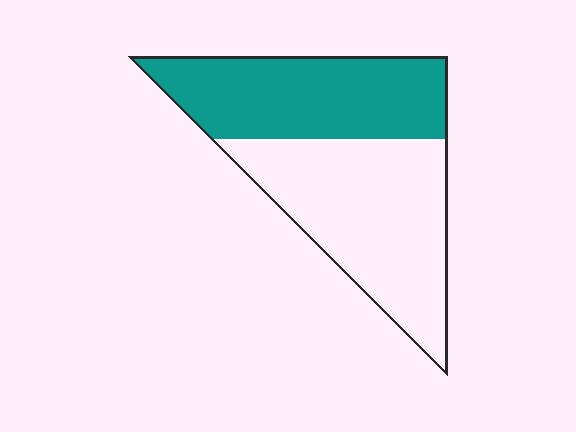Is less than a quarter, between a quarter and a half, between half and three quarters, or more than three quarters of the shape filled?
Between a quarter and a half.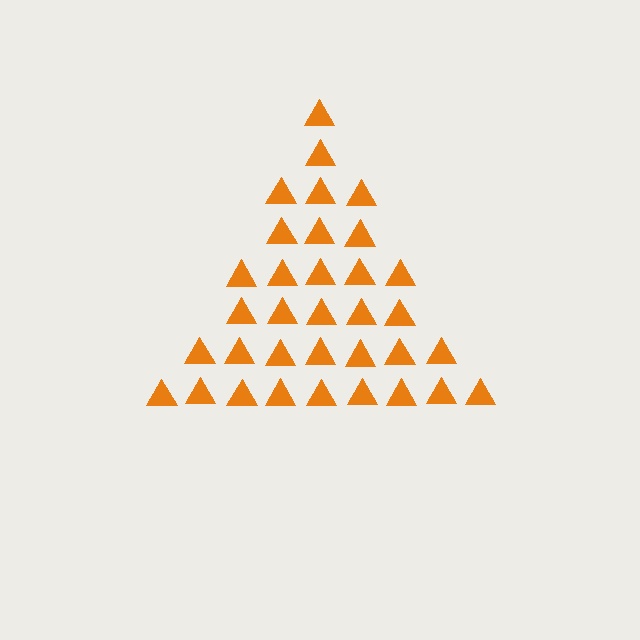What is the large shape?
The large shape is a triangle.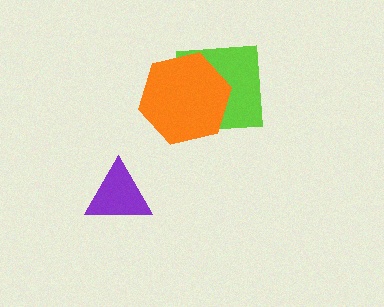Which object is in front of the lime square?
The orange hexagon is in front of the lime square.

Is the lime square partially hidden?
Yes, it is partially covered by another shape.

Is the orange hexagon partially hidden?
No, no other shape covers it.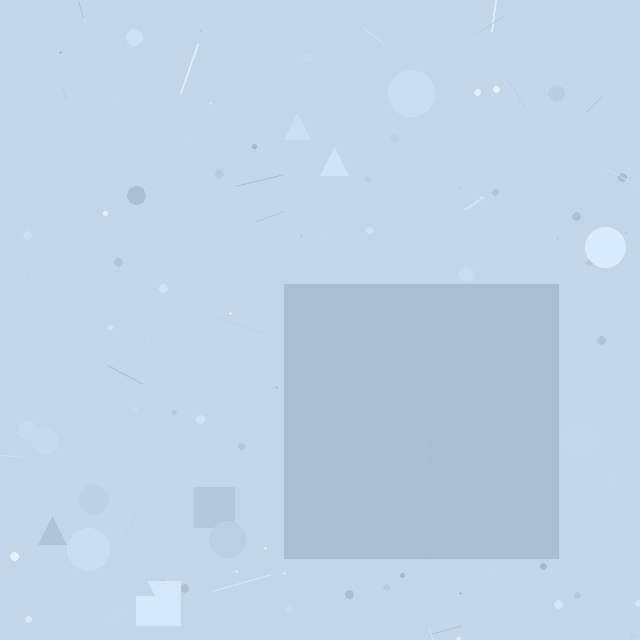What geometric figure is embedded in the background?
A square is embedded in the background.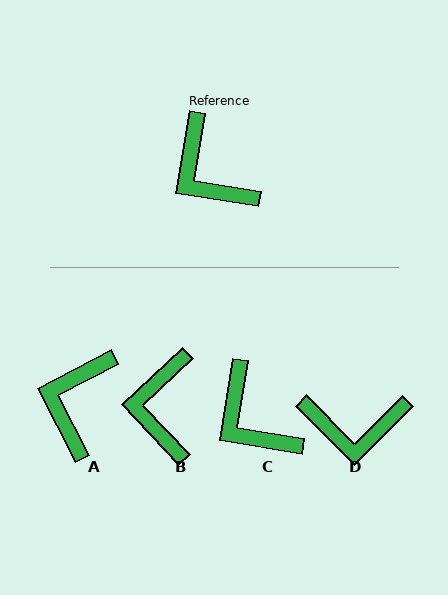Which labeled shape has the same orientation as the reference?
C.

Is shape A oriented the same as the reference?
No, it is off by about 53 degrees.